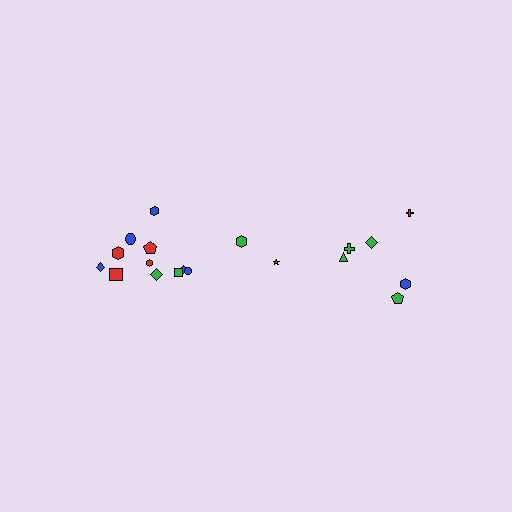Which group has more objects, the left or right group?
The left group.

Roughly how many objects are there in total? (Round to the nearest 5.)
Roughly 20 objects in total.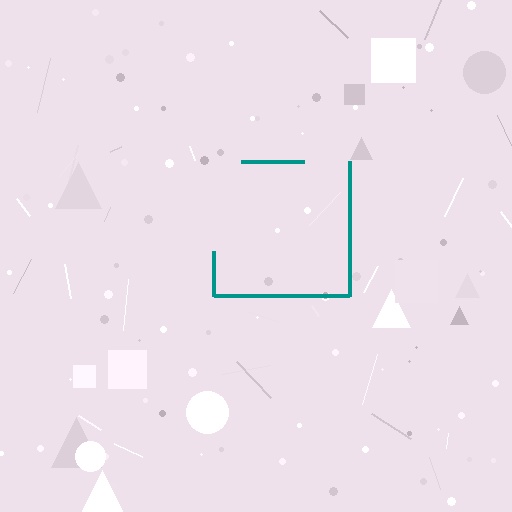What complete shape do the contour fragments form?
The contour fragments form a square.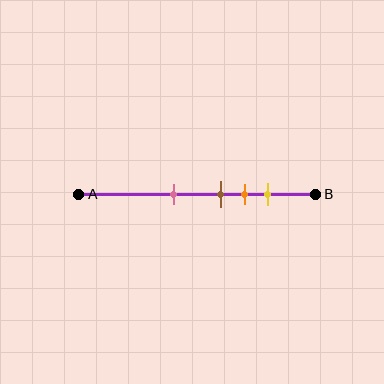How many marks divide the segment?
There are 4 marks dividing the segment.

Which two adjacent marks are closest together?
The brown and orange marks are the closest adjacent pair.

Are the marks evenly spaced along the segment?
No, the marks are not evenly spaced.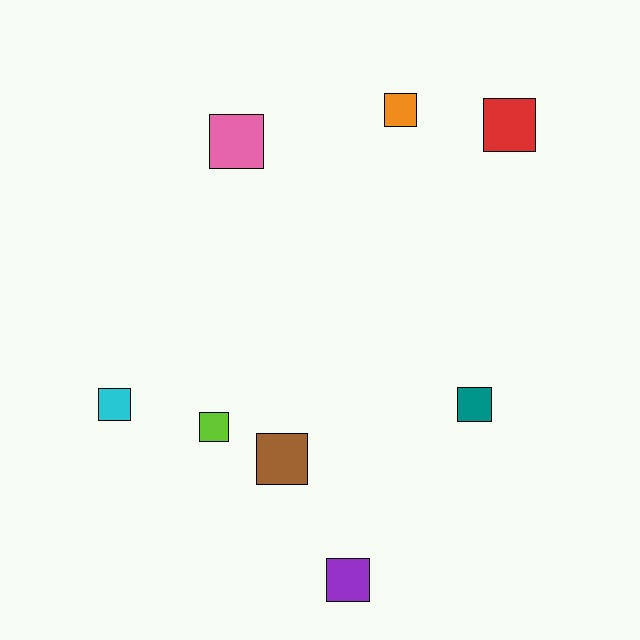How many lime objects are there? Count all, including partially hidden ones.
There is 1 lime object.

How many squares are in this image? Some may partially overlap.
There are 8 squares.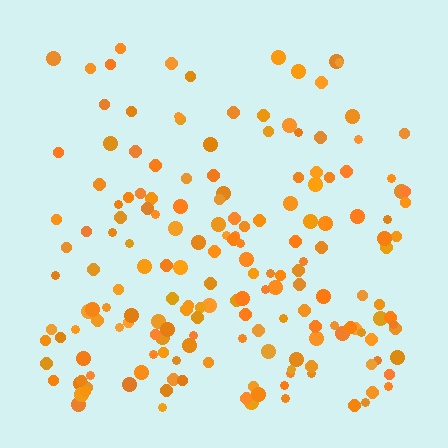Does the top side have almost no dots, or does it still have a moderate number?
Still a moderate number, just noticeably fewer than the bottom.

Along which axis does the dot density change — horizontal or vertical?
Vertical.